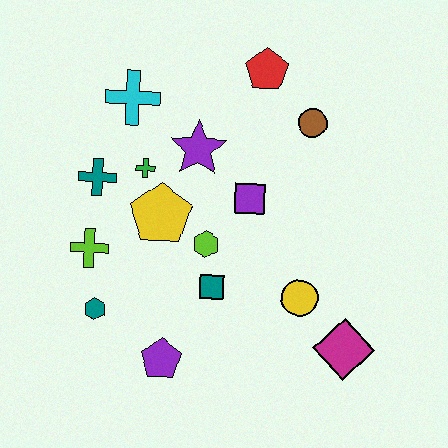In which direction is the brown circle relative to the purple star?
The brown circle is to the right of the purple star.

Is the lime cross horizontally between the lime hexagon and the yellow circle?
No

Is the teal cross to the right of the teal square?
No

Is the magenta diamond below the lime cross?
Yes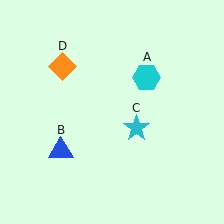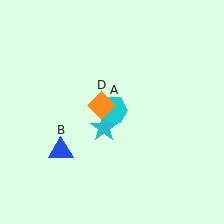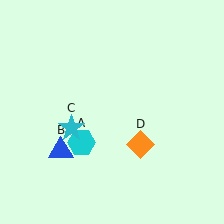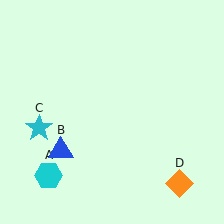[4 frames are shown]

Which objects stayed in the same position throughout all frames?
Blue triangle (object B) remained stationary.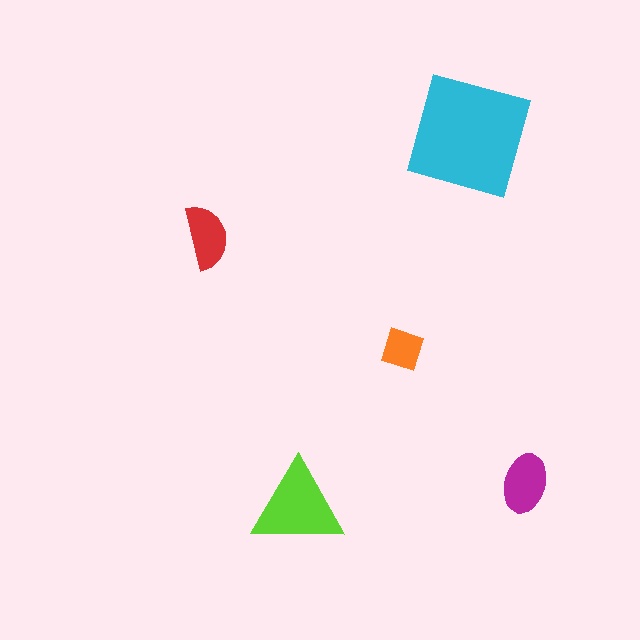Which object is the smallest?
The orange diamond.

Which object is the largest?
The cyan square.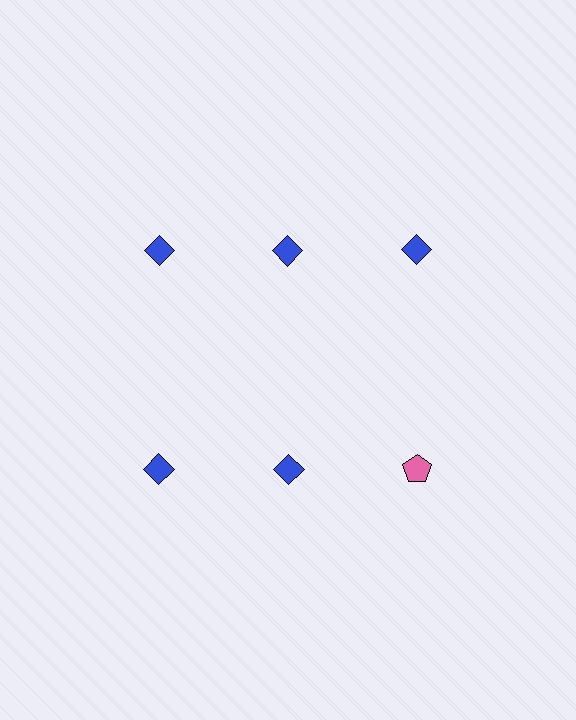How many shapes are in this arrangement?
There are 6 shapes arranged in a grid pattern.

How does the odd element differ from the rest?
It differs in both color (pink instead of blue) and shape (pentagon instead of diamond).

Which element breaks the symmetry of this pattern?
The pink pentagon in the second row, center column breaks the symmetry. All other shapes are blue diamonds.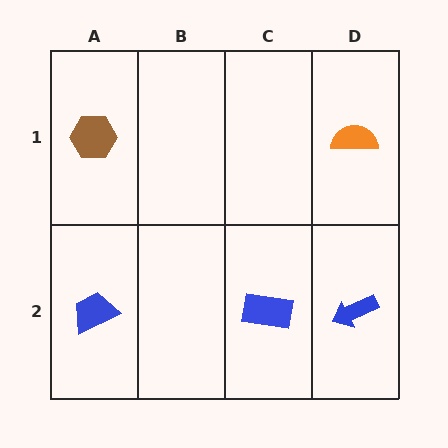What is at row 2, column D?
A blue arrow.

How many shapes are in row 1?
2 shapes.